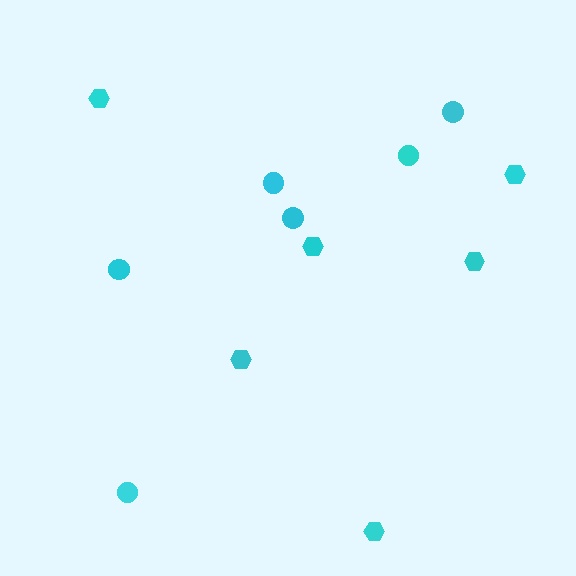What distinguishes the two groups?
There are 2 groups: one group of circles (6) and one group of hexagons (6).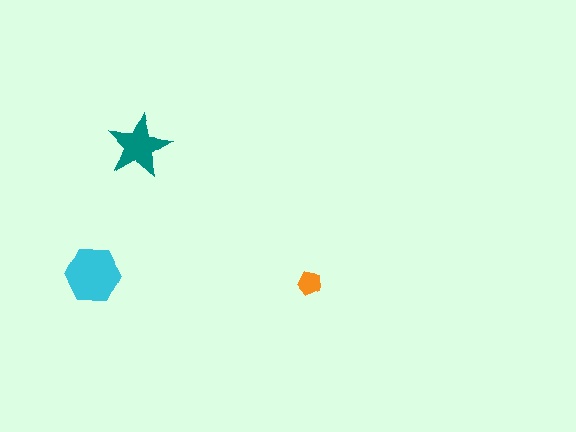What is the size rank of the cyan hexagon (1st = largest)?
1st.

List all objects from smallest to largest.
The orange pentagon, the teal star, the cyan hexagon.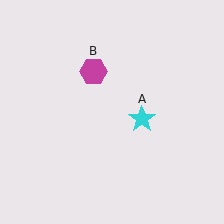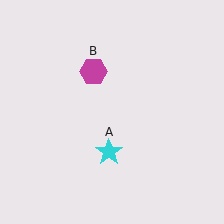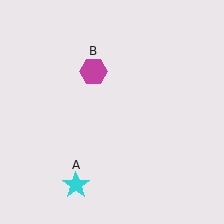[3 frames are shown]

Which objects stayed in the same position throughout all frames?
Magenta hexagon (object B) remained stationary.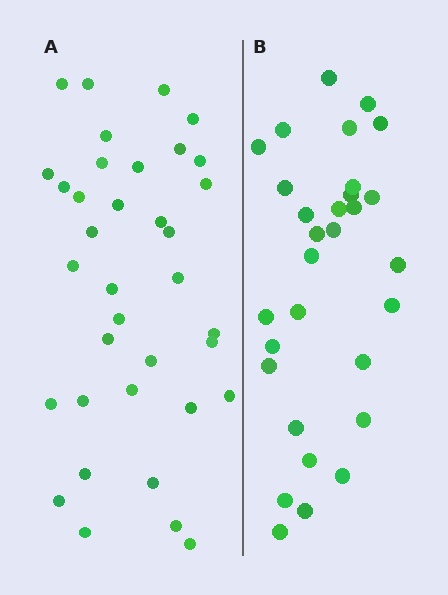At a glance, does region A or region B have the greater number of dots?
Region A (the left region) has more dots.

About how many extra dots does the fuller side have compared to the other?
Region A has about 6 more dots than region B.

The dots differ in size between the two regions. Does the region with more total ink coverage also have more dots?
No. Region B has more total ink coverage because its dots are larger, but region A actually contains more individual dots. Total area can be misleading — the number of items is what matters here.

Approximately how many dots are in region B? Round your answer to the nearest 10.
About 30 dots.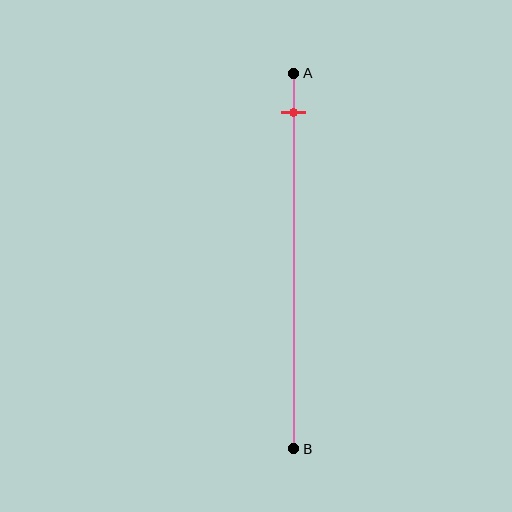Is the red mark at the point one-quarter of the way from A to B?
No, the mark is at about 10% from A, not at the 25% one-quarter point.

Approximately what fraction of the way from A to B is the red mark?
The red mark is approximately 10% of the way from A to B.